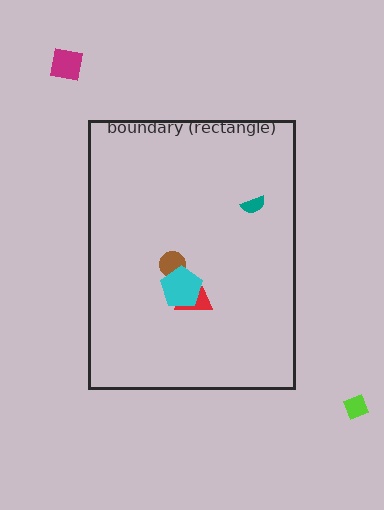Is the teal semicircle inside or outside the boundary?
Inside.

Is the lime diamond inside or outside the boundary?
Outside.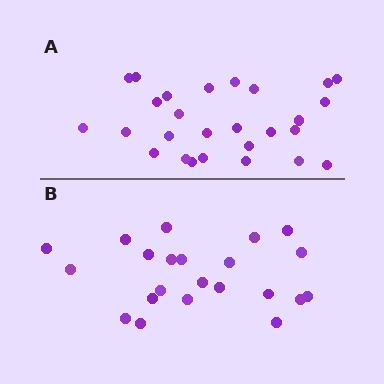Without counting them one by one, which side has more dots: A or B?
Region A (the top region) has more dots.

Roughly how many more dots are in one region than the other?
Region A has about 5 more dots than region B.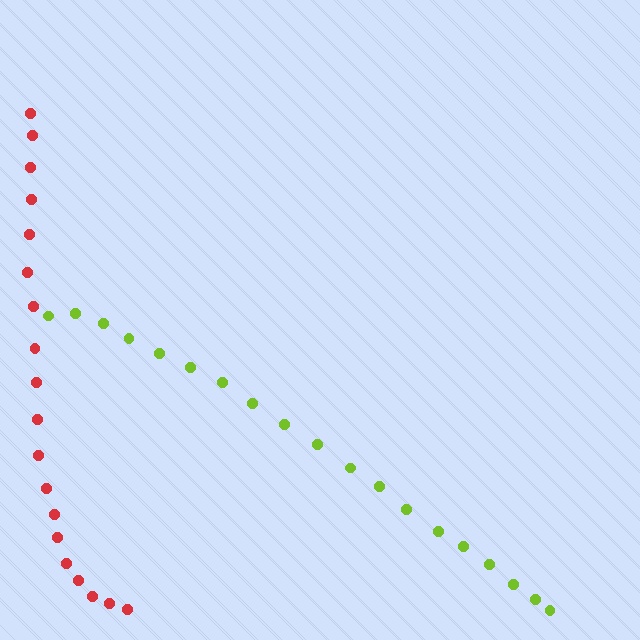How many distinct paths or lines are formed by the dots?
There are 2 distinct paths.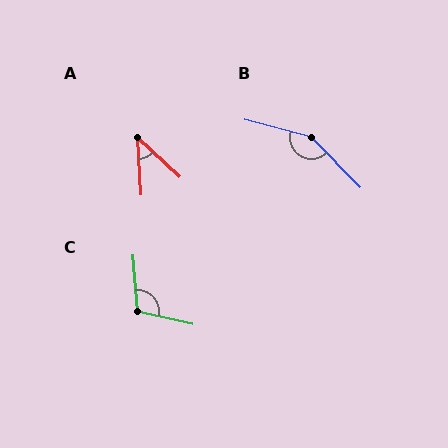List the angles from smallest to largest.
A (44°), C (107°), B (149°).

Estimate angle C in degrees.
Approximately 107 degrees.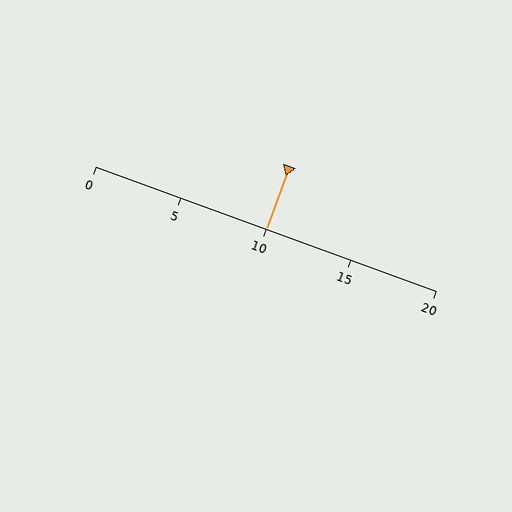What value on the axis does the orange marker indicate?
The marker indicates approximately 10.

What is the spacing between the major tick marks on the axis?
The major ticks are spaced 5 apart.